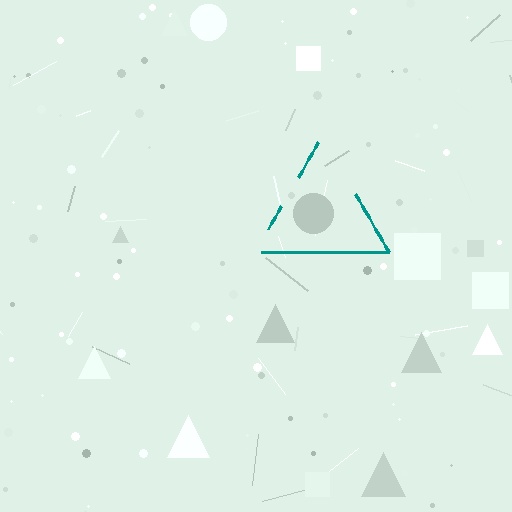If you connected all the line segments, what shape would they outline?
They would outline a triangle.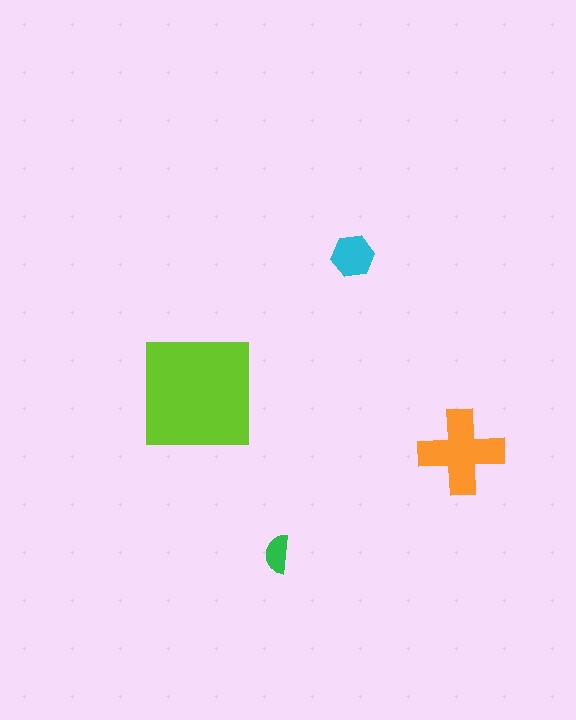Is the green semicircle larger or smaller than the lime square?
Smaller.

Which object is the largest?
The lime square.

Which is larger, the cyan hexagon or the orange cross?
The orange cross.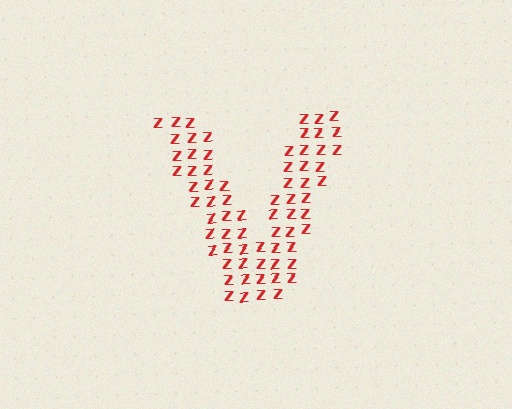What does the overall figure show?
The overall figure shows the letter V.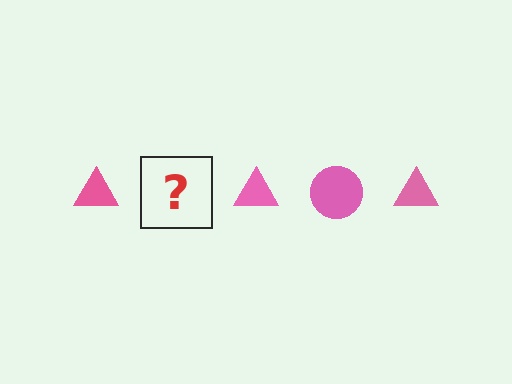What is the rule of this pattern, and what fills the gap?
The rule is that the pattern cycles through triangle, circle shapes in pink. The gap should be filled with a pink circle.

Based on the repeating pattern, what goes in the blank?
The blank should be a pink circle.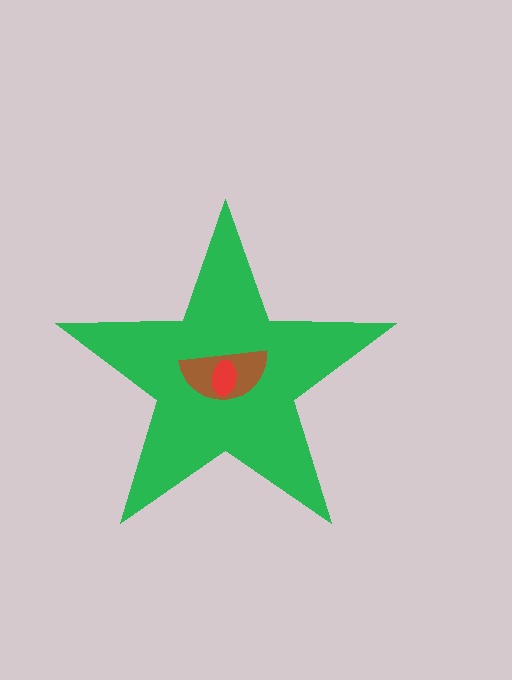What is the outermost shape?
The green star.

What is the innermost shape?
The red ellipse.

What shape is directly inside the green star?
The brown semicircle.